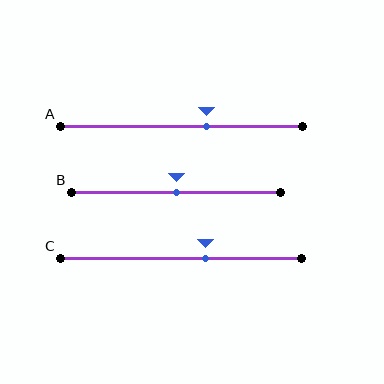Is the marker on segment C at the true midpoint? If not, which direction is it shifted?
No, the marker on segment C is shifted to the right by about 10% of the segment length.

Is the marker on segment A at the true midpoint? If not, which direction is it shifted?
No, the marker on segment A is shifted to the right by about 11% of the segment length.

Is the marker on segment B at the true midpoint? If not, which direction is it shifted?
Yes, the marker on segment B is at the true midpoint.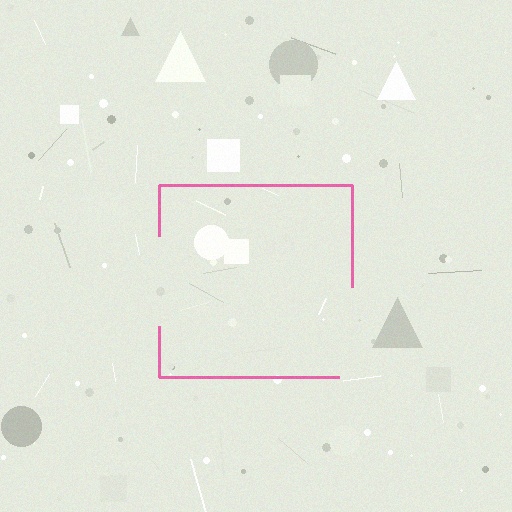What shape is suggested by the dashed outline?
The dashed outline suggests a square.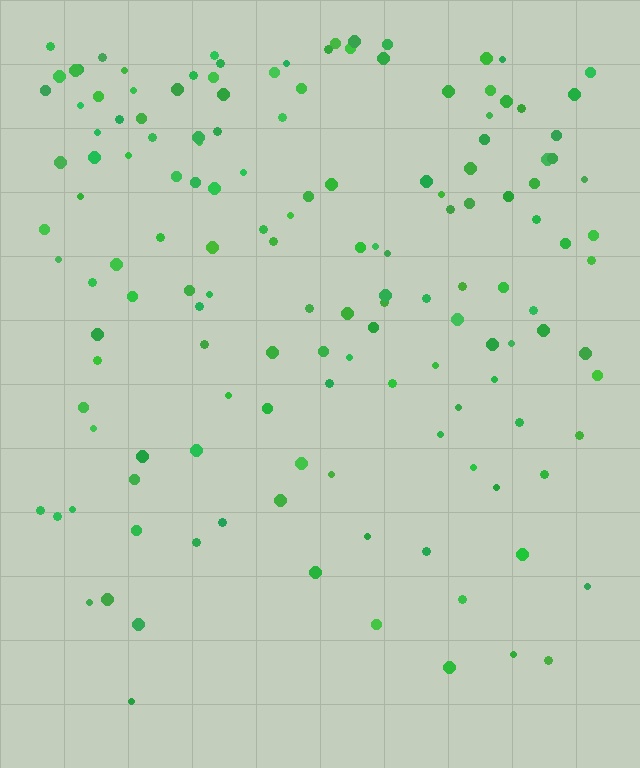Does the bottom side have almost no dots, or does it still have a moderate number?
Still a moderate number, just noticeably fewer than the top.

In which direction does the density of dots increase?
From bottom to top, with the top side densest.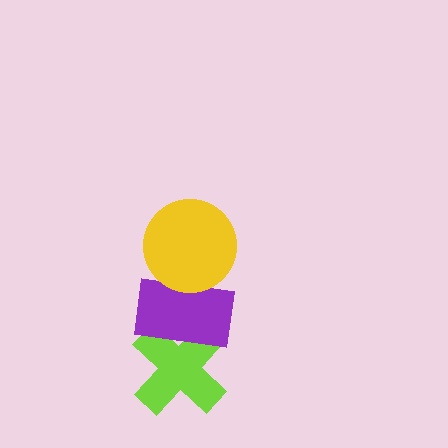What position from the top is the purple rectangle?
The purple rectangle is 2nd from the top.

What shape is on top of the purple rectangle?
The yellow circle is on top of the purple rectangle.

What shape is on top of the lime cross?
The purple rectangle is on top of the lime cross.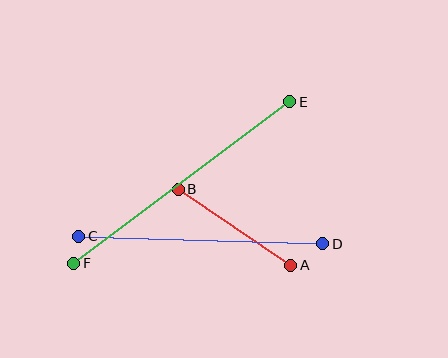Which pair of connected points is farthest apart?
Points E and F are farthest apart.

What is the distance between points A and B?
The distance is approximately 136 pixels.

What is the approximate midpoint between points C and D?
The midpoint is at approximately (201, 240) pixels.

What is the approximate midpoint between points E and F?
The midpoint is at approximately (182, 183) pixels.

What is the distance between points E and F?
The distance is approximately 270 pixels.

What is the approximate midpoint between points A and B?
The midpoint is at approximately (234, 227) pixels.